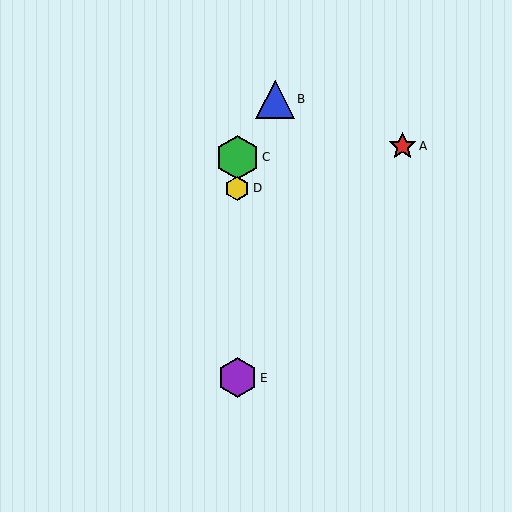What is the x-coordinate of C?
Object C is at x≈237.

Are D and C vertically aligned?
Yes, both are at x≈237.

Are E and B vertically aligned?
No, E is at x≈237 and B is at x≈275.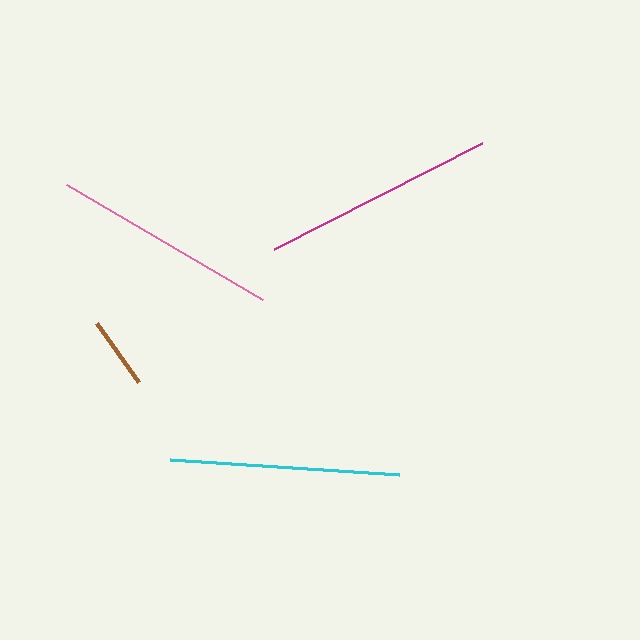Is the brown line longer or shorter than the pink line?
The pink line is longer than the brown line.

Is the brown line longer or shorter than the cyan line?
The cyan line is longer than the brown line.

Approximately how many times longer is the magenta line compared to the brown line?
The magenta line is approximately 3.2 times the length of the brown line.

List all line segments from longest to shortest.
From longest to shortest: magenta, cyan, pink, brown.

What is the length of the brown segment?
The brown segment is approximately 72 pixels long.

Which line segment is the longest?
The magenta line is the longest at approximately 233 pixels.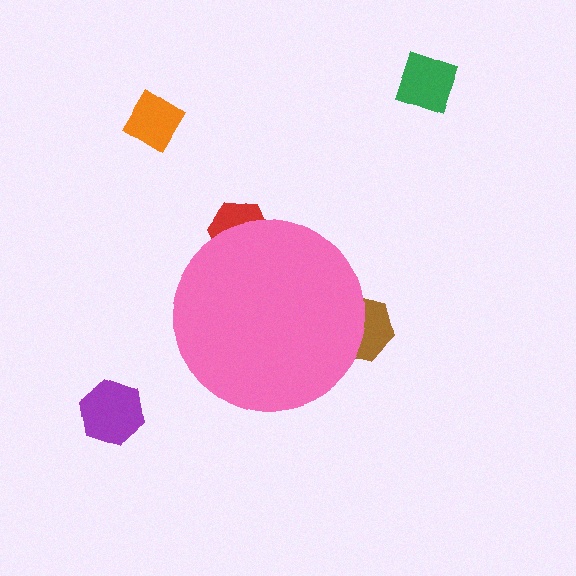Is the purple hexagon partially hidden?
No, the purple hexagon is fully visible.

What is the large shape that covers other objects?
A pink circle.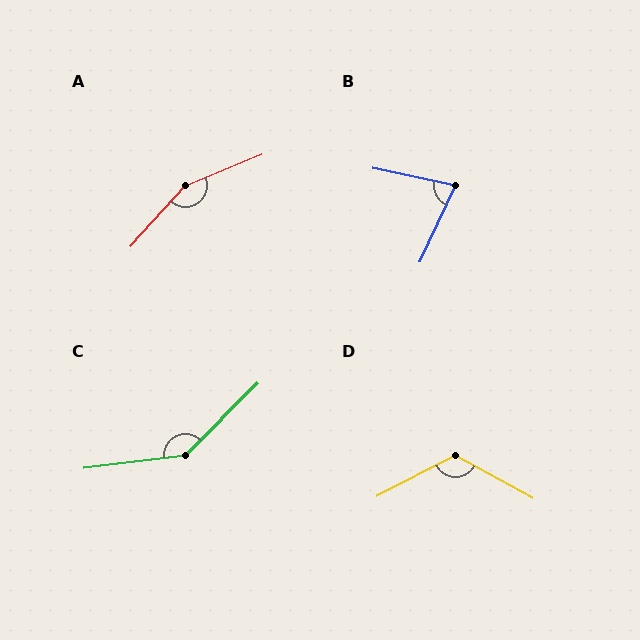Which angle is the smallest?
B, at approximately 77 degrees.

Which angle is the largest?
A, at approximately 155 degrees.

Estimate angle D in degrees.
Approximately 124 degrees.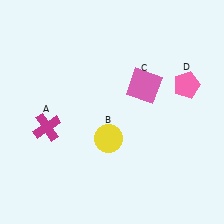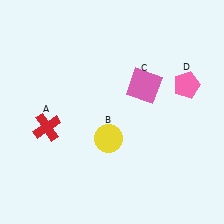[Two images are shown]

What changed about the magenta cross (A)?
In Image 1, A is magenta. In Image 2, it changed to red.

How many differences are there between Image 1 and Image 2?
There is 1 difference between the two images.